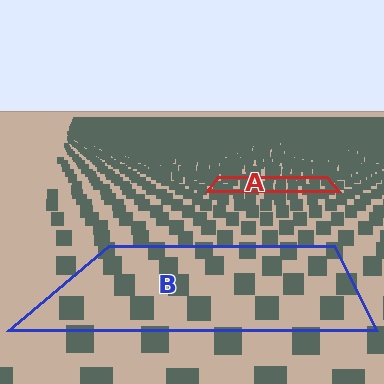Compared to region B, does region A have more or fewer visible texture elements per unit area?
Region A has more texture elements per unit area — they are packed more densely because it is farther away.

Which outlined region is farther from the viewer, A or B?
Region A is farther from the viewer — the texture elements inside it appear smaller and more densely packed.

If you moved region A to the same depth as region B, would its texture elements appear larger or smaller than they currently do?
They would appear larger. At a closer depth, the same texture elements are projected at a bigger on-screen size.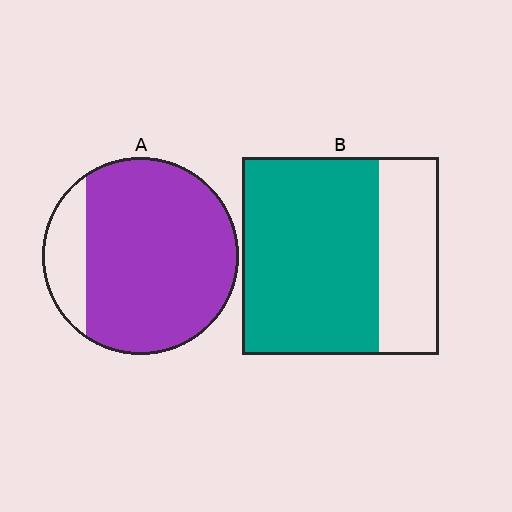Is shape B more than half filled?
Yes.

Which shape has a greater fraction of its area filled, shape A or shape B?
Shape A.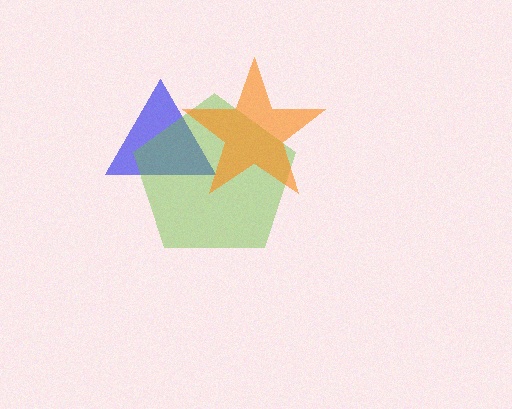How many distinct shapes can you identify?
There are 3 distinct shapes: a blue triangle, a lime pentagon, an orange star.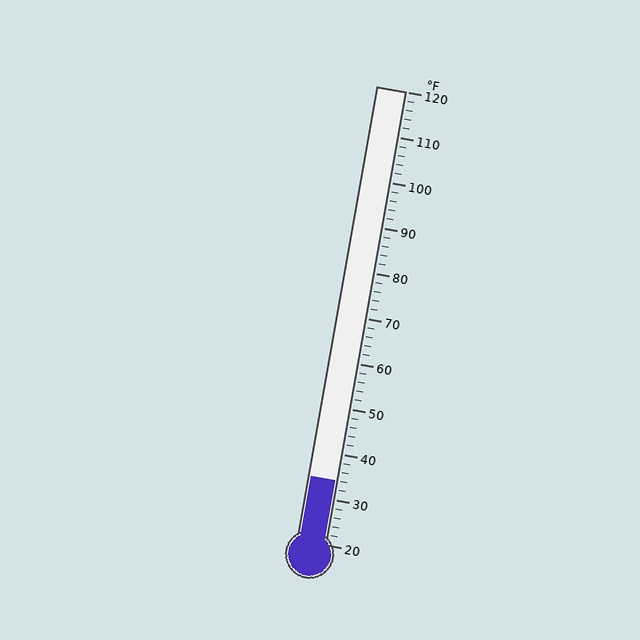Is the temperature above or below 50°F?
The temperature is below 50°F.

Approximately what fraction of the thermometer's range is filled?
The thermometer is filled to approximately 15% of its range.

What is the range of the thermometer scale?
The thermometer scale ranges from 20°F to 120°F.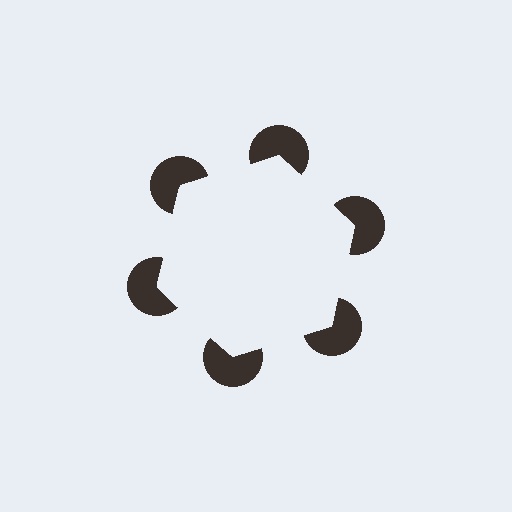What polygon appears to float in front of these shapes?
An illusory hexagon — its edges are inferred from the aligned wedge cuts in the pac-man discs, not physically drawn.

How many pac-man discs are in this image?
There are 6 — one at each vertex of the illusory hexagon.